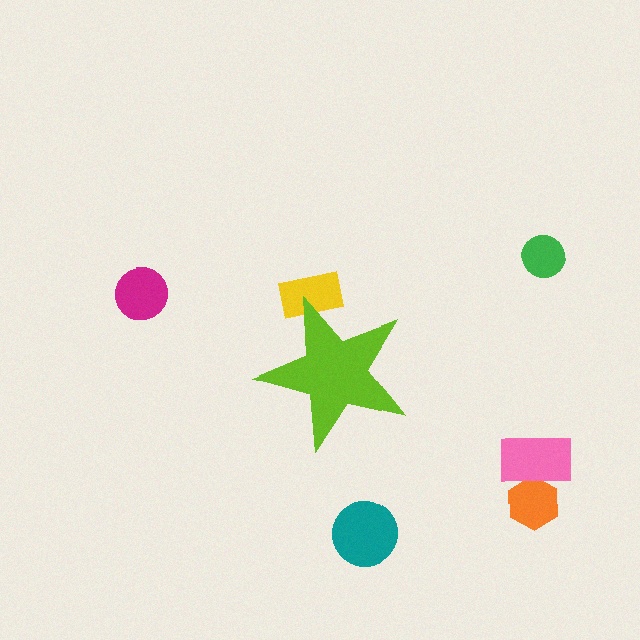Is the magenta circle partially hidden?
No, the magenta circle is fully visible.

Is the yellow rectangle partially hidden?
Yes, the yellow rectangle is partially hidden behind the lime star.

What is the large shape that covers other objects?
A lime star.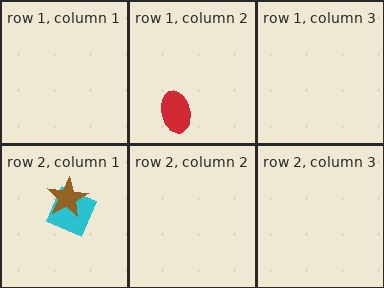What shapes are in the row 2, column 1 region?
The cyan square, the brown star.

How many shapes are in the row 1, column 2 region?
1.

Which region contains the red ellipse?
The row 1, column 2 region.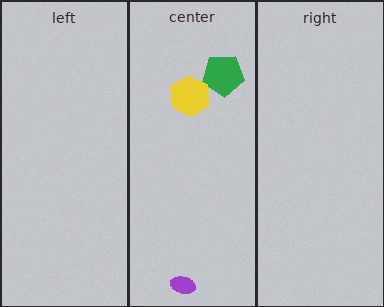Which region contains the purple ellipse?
The center region.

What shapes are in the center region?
The green pentagon, the purple ellipse, the yellow hexagon.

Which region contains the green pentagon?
The center region.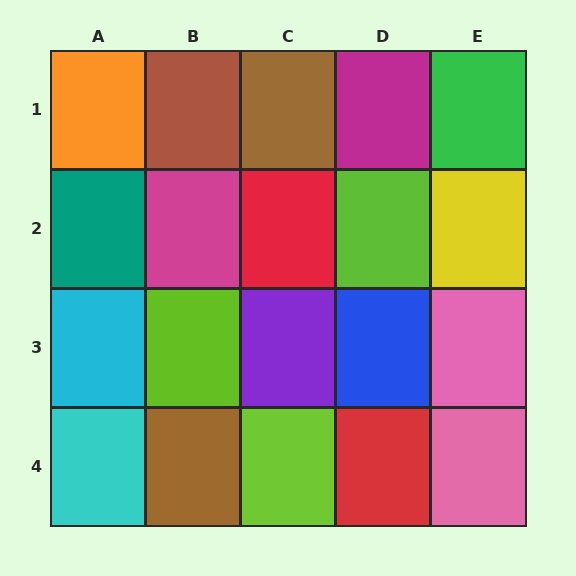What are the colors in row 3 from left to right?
Cyan, lime, purple, blue, pink.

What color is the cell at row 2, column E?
Yellow.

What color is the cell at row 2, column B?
Magenta.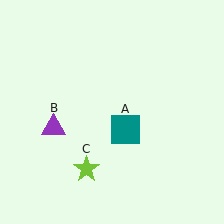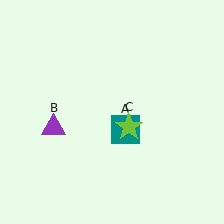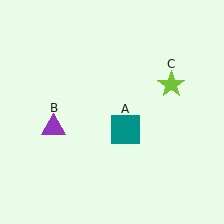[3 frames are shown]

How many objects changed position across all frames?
1 object changed position: lime star (object C).